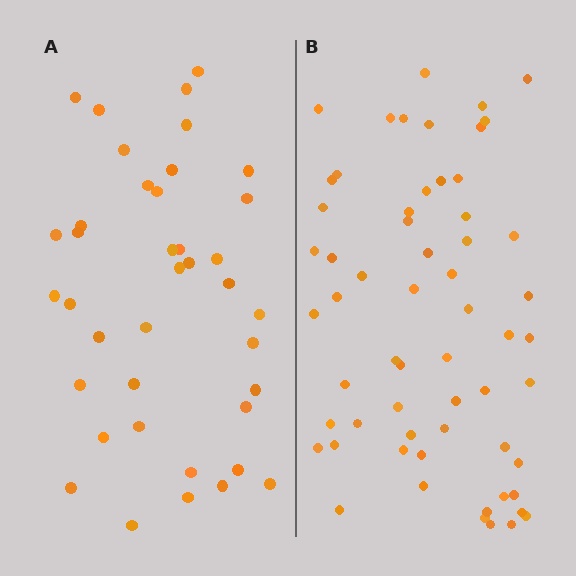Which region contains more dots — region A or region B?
Region B (the right region) has more dots.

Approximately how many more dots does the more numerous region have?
Region B has approximately 20 more dots than region A.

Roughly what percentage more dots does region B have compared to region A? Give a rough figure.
About 55% more.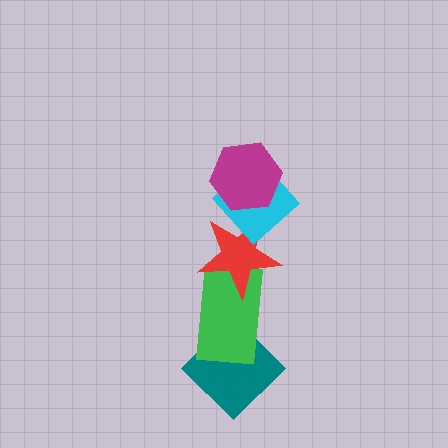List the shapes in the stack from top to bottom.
From top to bottom: the magenta hexagon, the cyan diamond, the red star, the green rectangle, the teal diamond.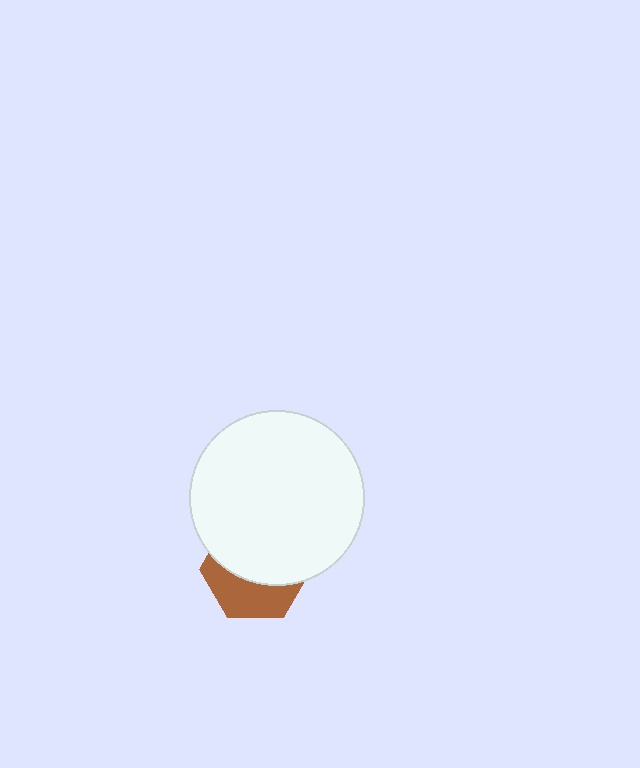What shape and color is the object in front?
The object in front is a white circle.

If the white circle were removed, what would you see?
You would see the complete brown hexagon.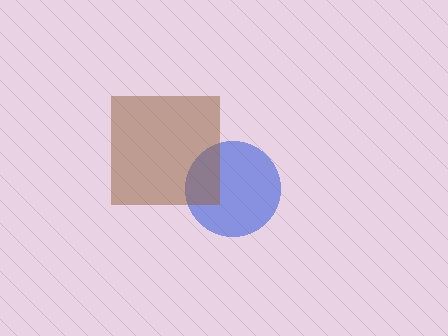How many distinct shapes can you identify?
There are 2 distinct shapes: a blue circle, a brown square.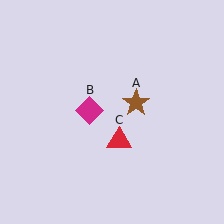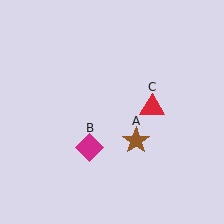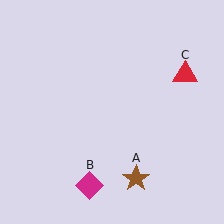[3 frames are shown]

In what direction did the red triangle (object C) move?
The red triangle (object C) moved up and to the right.